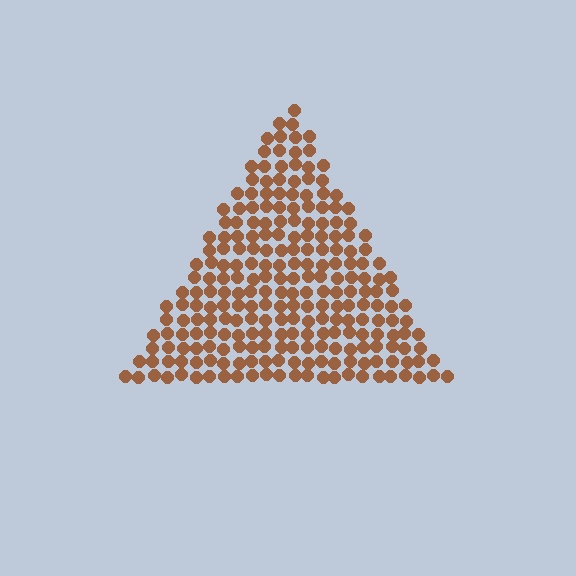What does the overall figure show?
The overall figure shows a triangle.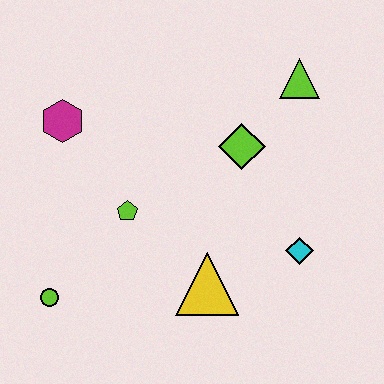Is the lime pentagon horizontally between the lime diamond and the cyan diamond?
No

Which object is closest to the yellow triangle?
The cyan diamond is closest to the yellow triangle.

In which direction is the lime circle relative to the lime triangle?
The lime circle is to the left of the lime triangle.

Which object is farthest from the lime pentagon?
The lime triangle is farthest from the lime pentagon.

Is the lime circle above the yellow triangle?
No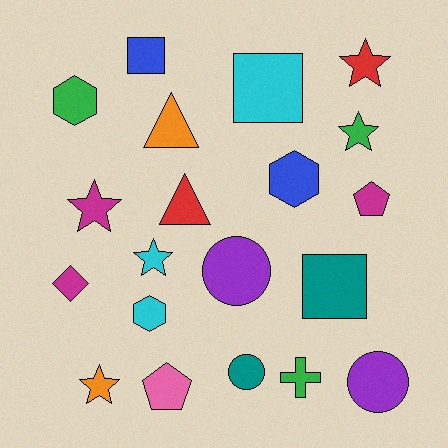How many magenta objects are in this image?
There are 3 magenta objects.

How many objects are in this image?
There are 20 objects.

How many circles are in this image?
There are 3 circles.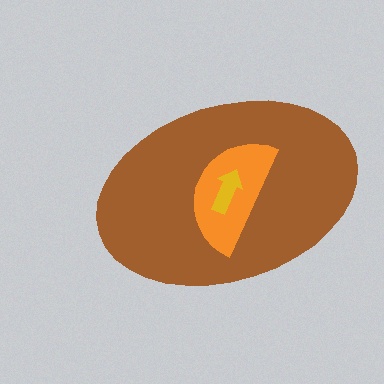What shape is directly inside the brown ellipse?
The orange semicircle.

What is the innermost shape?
The yellow arrow.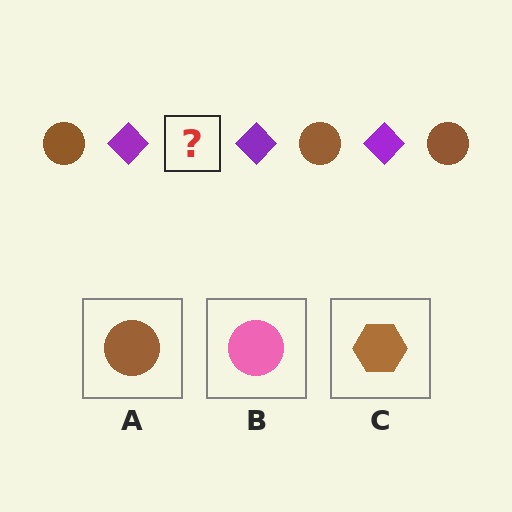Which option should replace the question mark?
Option A.